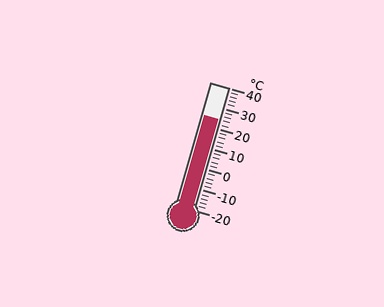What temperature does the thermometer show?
The thermometer shows approximately 24°C.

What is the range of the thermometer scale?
The thermometer scale ranges from -20°C to 40°C.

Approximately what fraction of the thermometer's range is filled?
The thermometer is filled to approximately 75% of its range.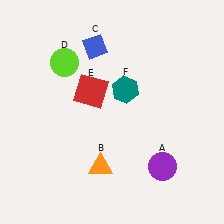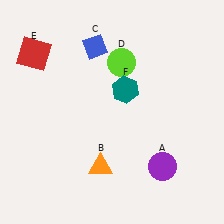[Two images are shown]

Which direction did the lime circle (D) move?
The lime circle (D) moved right.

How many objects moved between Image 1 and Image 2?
2 objects moved between the two images.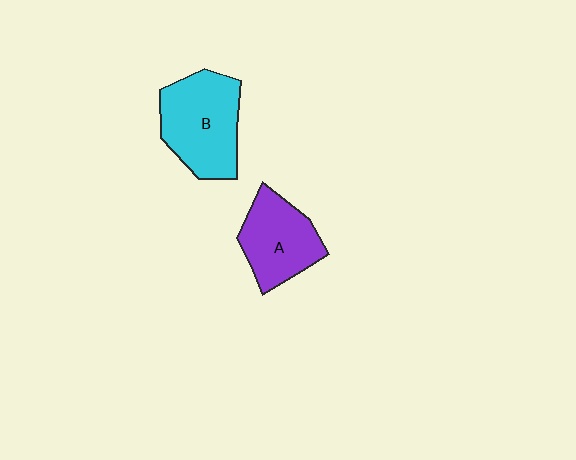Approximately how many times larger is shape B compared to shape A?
Approximately 1.3 times.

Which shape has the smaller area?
Shape A (purple).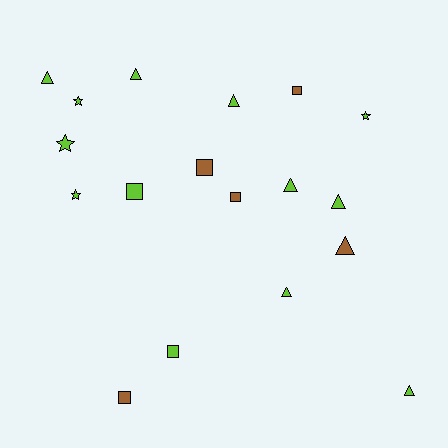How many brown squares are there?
There are 4 brown squares.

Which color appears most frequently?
Lime, with 13 objects.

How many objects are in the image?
There are 18 objects.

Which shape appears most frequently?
Triangle, with 8 objects.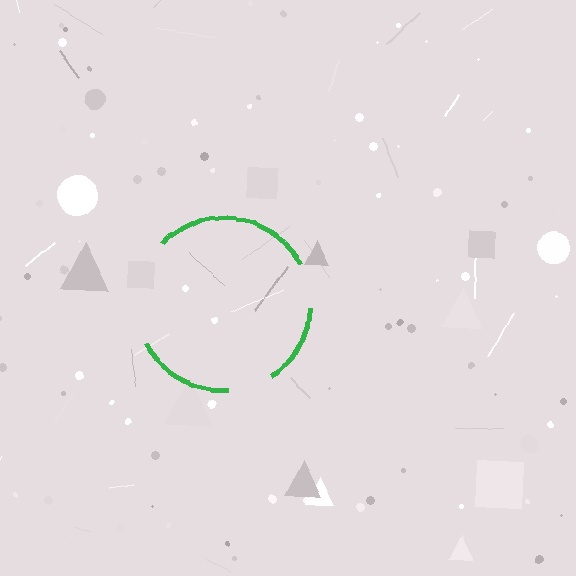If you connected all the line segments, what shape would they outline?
They would outline a circle.